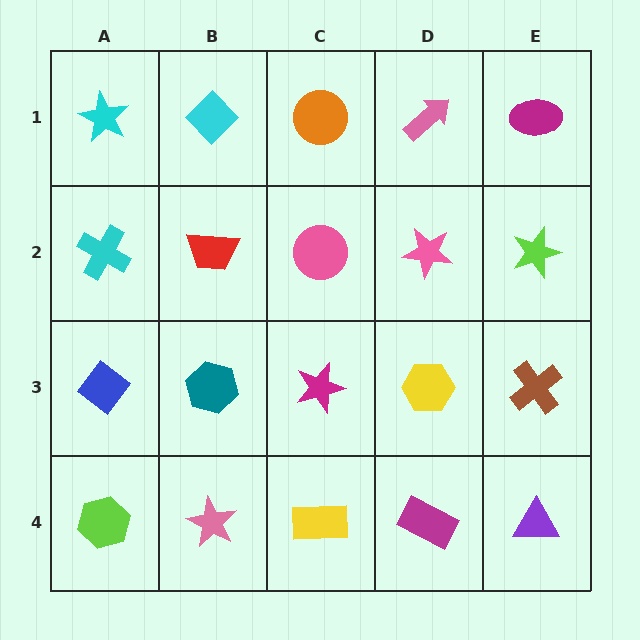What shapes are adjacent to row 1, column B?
A red trapezoid (row 2, column B), a cyan star (row 1, column A), an orange circle (row 1, column C).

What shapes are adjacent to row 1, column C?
A pink circle (row 2, column C), a cyan diamond (row 1, column B), a pink arrow (row 1, column D).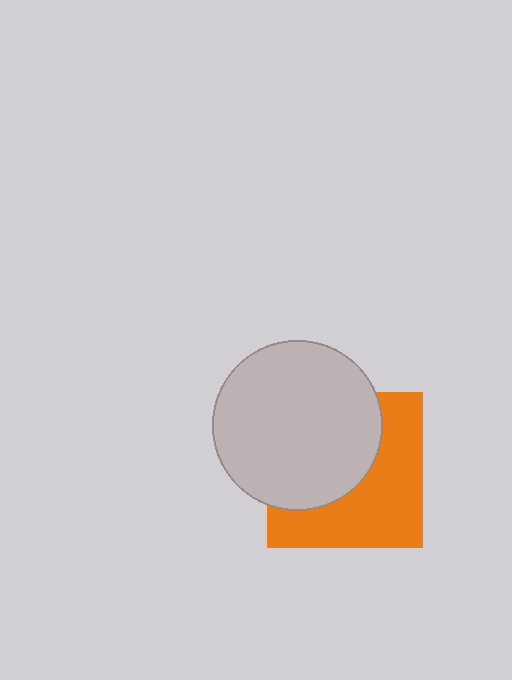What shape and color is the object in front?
The object in front is a light gray circle.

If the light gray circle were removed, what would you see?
You would see the complete orange square.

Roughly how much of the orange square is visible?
About half of it is visible (roughly 50%).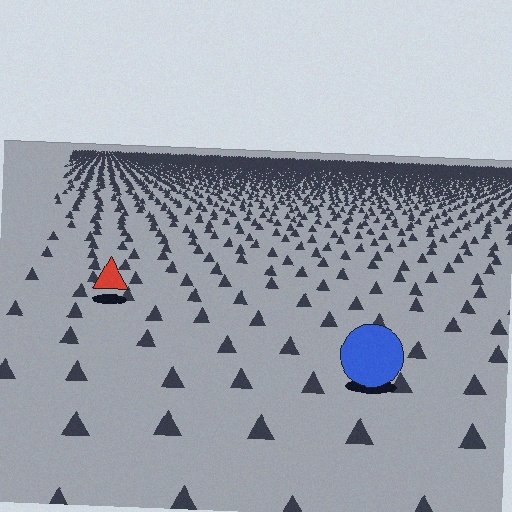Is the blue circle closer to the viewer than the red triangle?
Yes. The blue circle is closer — you can tell from the texture gradient: the ground texture is coarser near it.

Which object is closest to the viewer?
The blue circle is closest. The texture marks near it are larger and more spread out.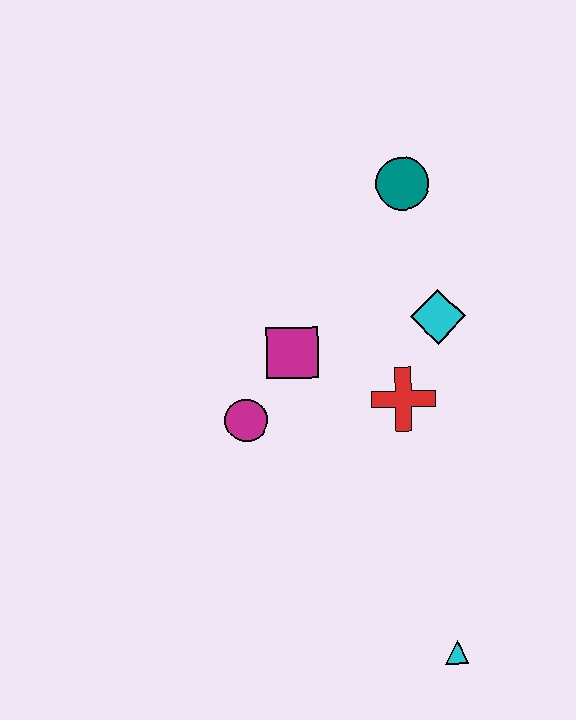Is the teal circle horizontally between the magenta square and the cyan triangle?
Yes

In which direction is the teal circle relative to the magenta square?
The teal circle is above the magenta square.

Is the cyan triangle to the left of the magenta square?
No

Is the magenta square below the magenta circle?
No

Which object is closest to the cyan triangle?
The red cross is closest to the cyan triangle.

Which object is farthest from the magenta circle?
The cyan triangle is farthest from the magenta circle.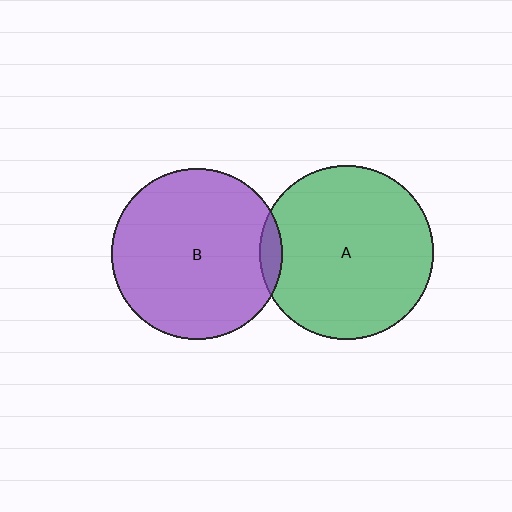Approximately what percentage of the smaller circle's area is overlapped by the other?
Approximately 5%.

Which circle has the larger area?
Circle A (green).